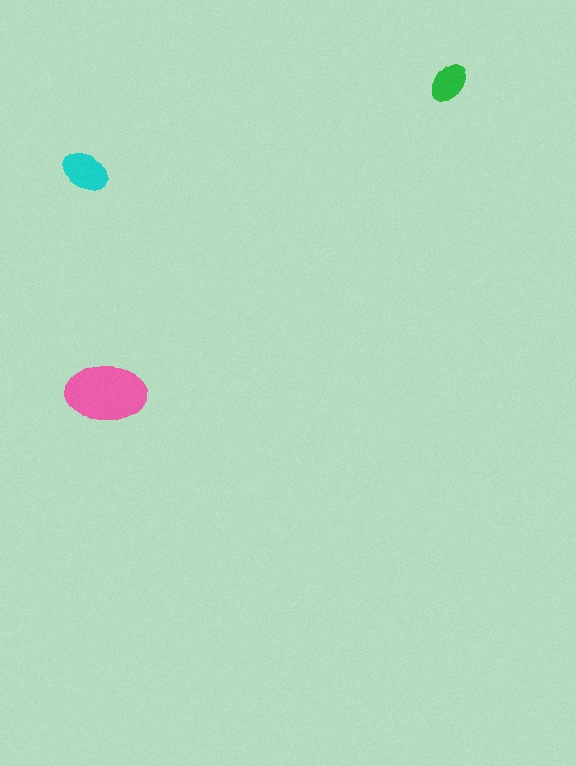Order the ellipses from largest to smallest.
the pink one, the cyan one, the green one.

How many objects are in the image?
There are 3 objects in the image.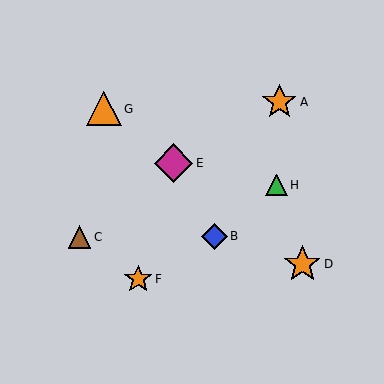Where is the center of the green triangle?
The center of the green triangle is at (276, 185).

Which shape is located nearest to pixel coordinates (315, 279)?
The orange star (labeled D) at (302, 264) is nearest to that location.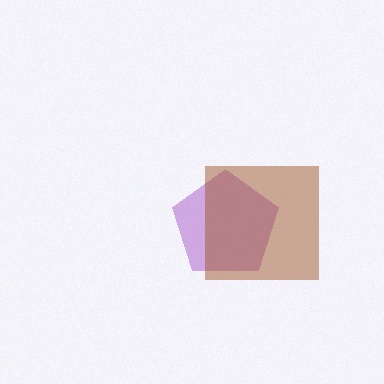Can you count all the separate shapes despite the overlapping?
Yes, there are 2 separate shapes.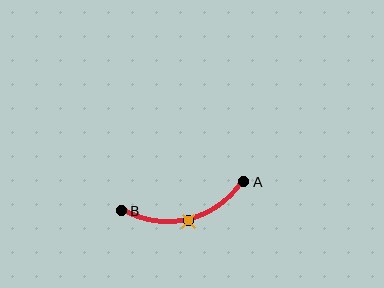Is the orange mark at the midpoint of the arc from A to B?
Yes. The orange mark lies on the arc at equal arc-length from both A and B — it is the arc midpoint.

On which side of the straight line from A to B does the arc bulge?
The arc bulges below the straight line connecting A and B.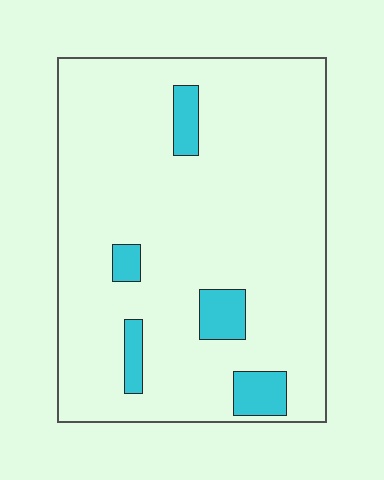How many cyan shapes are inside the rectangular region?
5.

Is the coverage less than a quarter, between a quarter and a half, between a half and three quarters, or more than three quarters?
Less than a quarter.